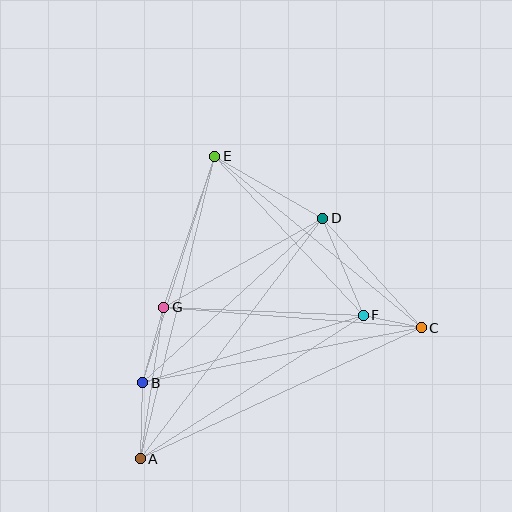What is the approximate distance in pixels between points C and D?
The distance between C and D is approximately 147 pixels.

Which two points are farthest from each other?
Points A and E are farthest from each other.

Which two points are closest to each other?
Points C and F are closest to each other.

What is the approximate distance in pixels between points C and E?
The distance between C and E is approximately 269 pixels.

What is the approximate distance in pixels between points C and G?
The distance between C and G is approximately 258 pixels.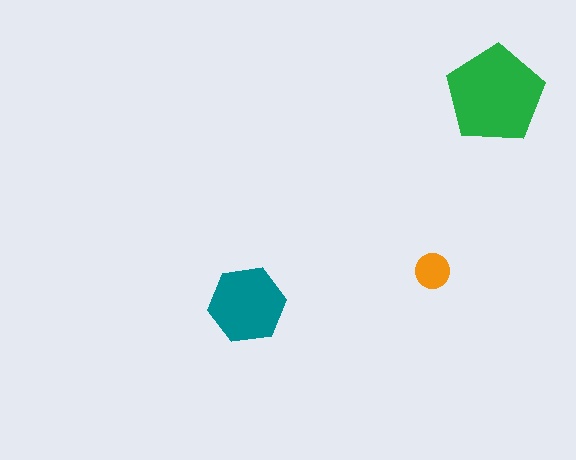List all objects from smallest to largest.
The orange circle, the teal hexagon, the green pentagon.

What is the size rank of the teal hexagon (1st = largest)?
2nd.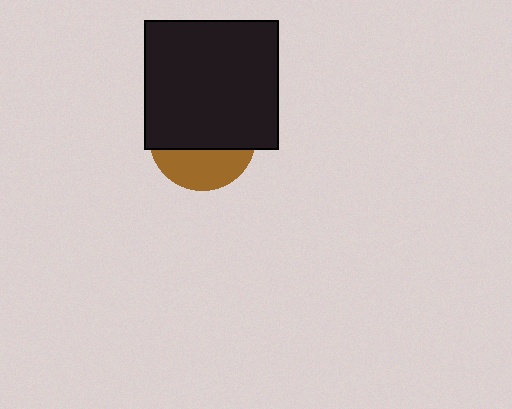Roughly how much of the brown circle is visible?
A small part of it is visible (roughly 35%).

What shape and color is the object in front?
The object in front is a black rectangle.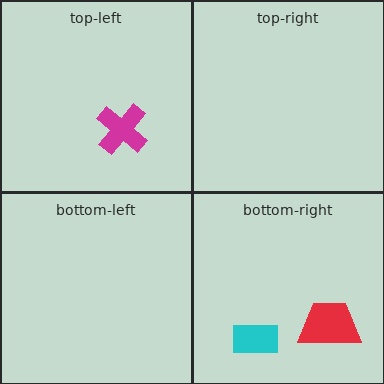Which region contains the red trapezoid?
The bottom-right region.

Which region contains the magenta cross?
The top-left region.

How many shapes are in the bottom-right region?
2.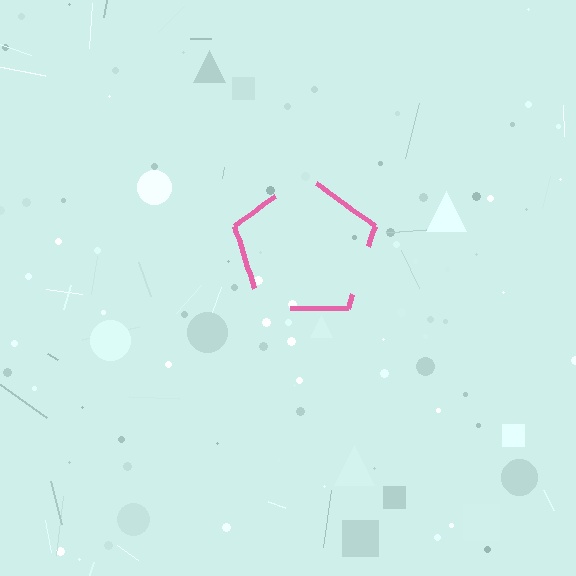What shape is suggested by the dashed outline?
The dashed outline suggests a pentagon.